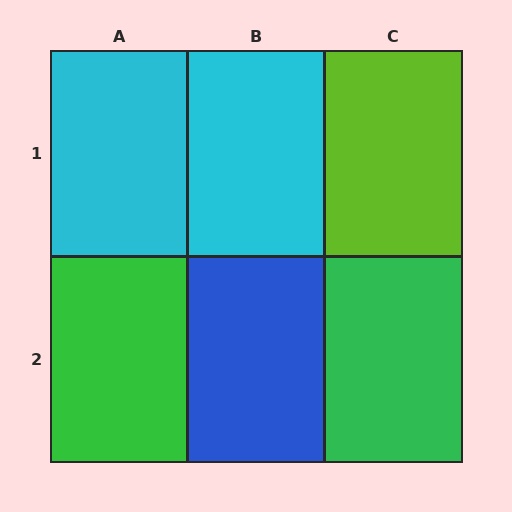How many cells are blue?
1 cell is blue.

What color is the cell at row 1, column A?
Cyan.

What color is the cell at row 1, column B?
Cyan.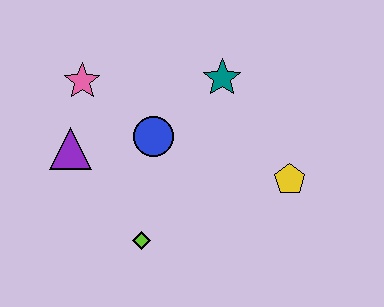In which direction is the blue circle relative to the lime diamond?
The blue circle is above the lime diamond.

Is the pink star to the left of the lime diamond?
Yes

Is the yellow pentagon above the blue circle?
No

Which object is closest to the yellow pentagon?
The teal star is closest to the yellow pentagon.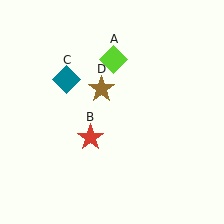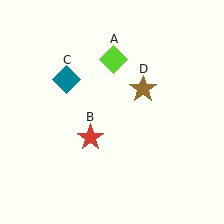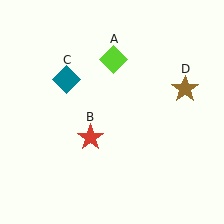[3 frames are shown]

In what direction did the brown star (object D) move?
The brown star (object D) moved right.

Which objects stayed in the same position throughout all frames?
Lime diamond (object A) and red star (object B) and teal diamond (object C) remained stationary.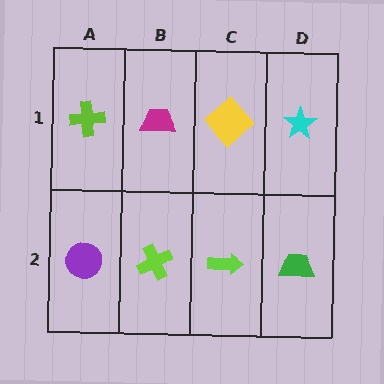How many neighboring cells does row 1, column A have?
2.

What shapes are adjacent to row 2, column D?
A cyan star (row 1, column D), a lime arrow (row 2, column C).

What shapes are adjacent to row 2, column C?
A yellow diamond (row 1, column C), a lime cross (row 2, column B), a green trapezoid (row 2, column D).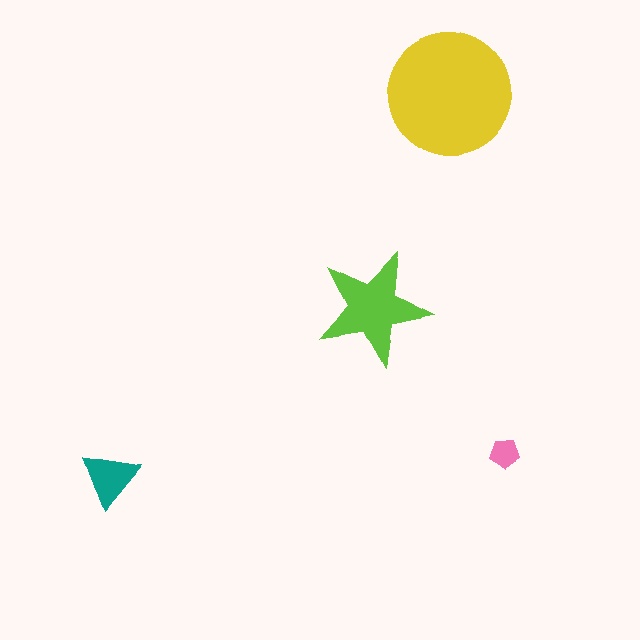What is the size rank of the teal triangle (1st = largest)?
3rd.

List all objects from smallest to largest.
The pink pentagon, the teal triangle, the lime star, the yellow circle.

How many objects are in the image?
There are 4 objects in the image.